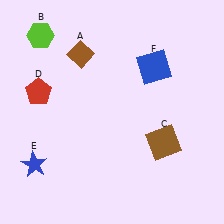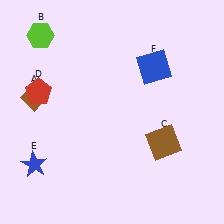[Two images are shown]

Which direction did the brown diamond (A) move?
The brown diamond (A) moved left.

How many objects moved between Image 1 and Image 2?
1 object moved between the two images.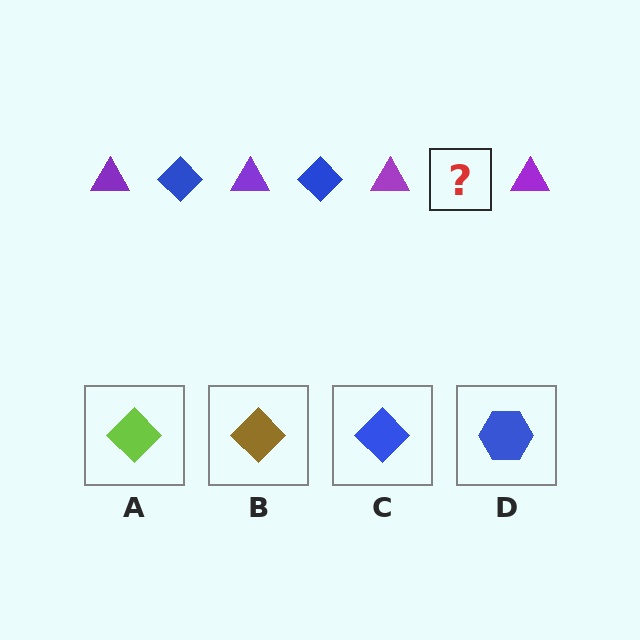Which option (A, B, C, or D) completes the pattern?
C.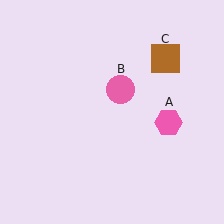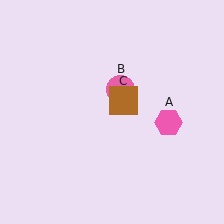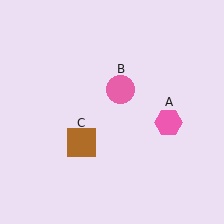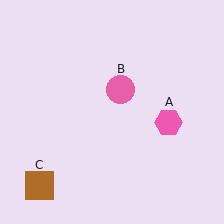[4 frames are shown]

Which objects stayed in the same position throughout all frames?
Pink hexagon (object A) and pink circle (object B) remained stationary.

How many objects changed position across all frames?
1 object changed position: brown square (object C).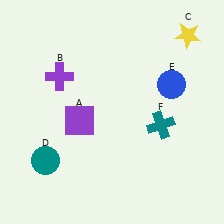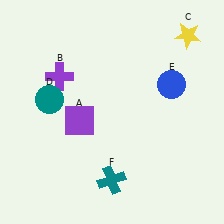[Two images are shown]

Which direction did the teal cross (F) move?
The teal cross (F) moved down.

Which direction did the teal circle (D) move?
The teal circle (D) moved up.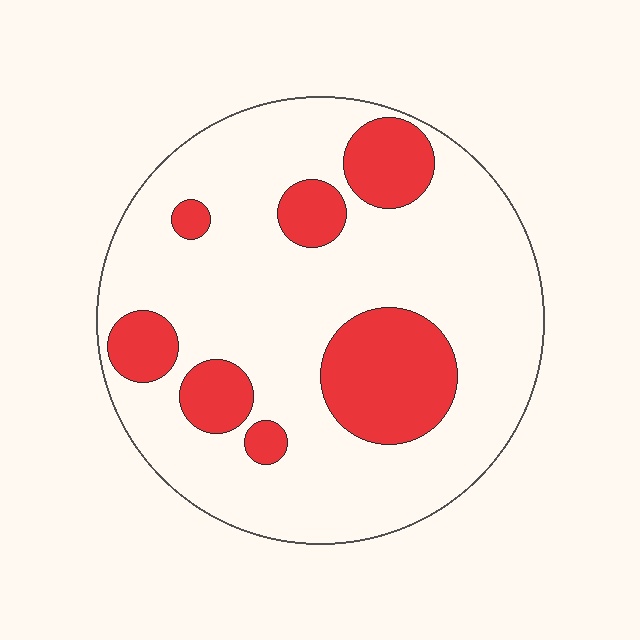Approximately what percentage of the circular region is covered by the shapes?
Approximately 25%.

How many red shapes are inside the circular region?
7.